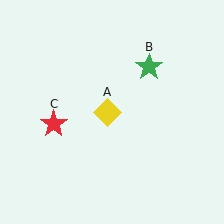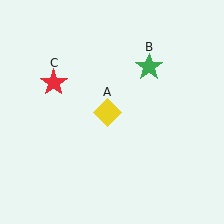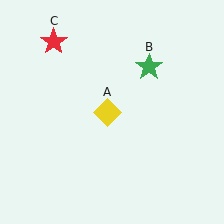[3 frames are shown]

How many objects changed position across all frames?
1 object changed position: red star (object C).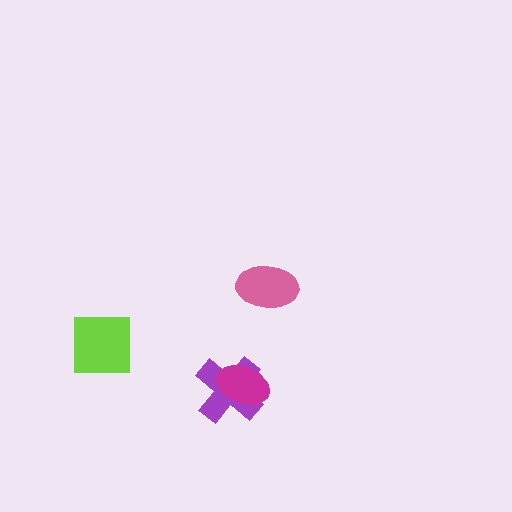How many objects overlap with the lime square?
0 objects overlap with the lime square.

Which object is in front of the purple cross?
The magenta ellipse is in front of the purple cross.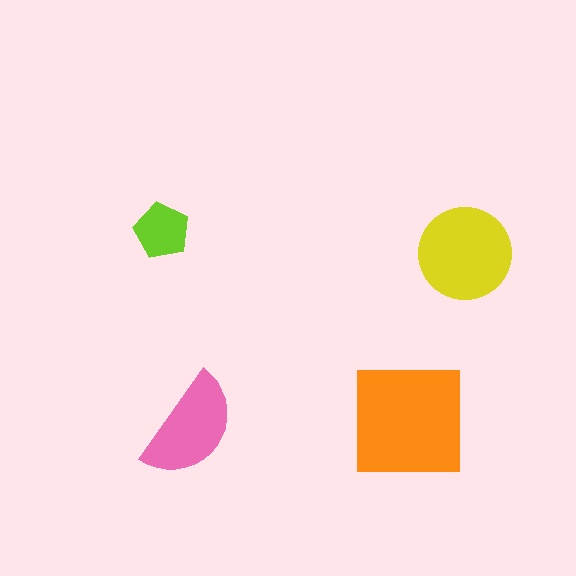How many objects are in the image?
There are 4 objects in the image.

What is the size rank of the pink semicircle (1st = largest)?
3rd.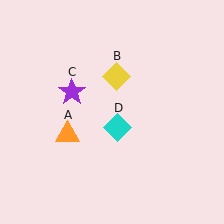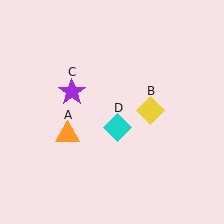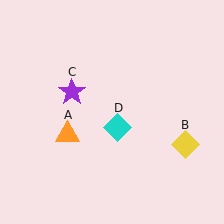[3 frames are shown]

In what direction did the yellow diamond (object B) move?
The yellow diamond (object B) moved down and to the right.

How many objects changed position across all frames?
1 object changed position: yellow diamond (object B).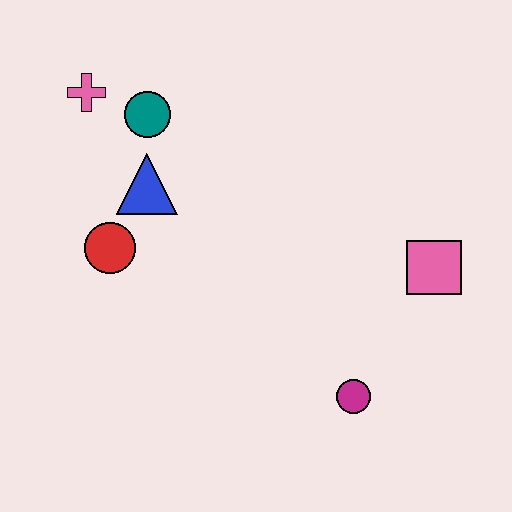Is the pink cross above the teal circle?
Yes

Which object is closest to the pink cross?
The teal circle is closest to the pink cross.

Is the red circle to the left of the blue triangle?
Yes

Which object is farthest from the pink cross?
The magenta circle is farthest from the pink cross.